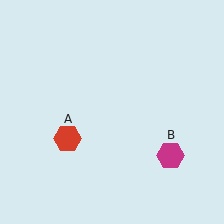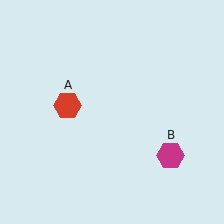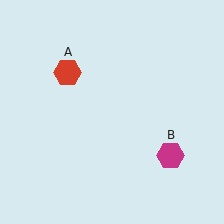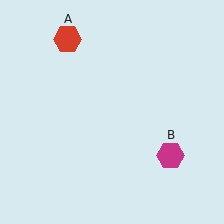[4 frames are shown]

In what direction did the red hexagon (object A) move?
The red hexagon (object A) moved up.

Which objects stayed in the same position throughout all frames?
Magenta hexagon (object B) remained stationary.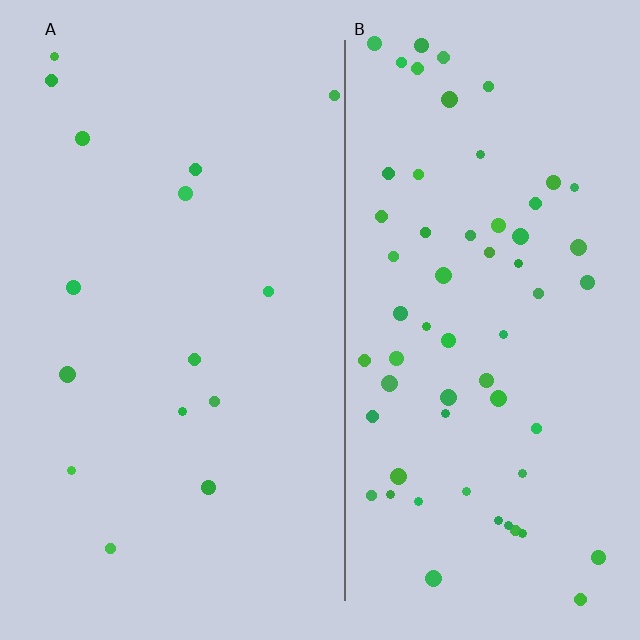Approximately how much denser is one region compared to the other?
Approximately 4.1× — region B over region A.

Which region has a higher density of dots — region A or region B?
B (the right).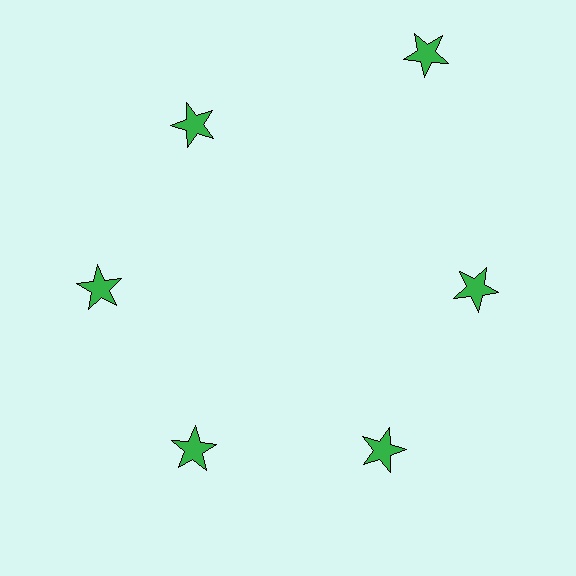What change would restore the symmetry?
The symmetry would be restored by moving it inward, back onto the ring so that all 6 stars sit at equal angles and equal distance from the center.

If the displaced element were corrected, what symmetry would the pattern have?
It would have 6-fold rotational symmetry — the pattern would map onto itself every 60 degrees.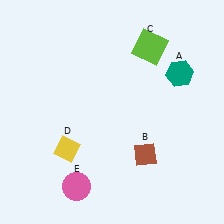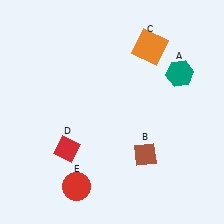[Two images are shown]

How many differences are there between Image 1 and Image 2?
There are 3 differences between the two images.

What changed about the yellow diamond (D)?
In Image 1, D is yellow. In Image 2, it changed to red.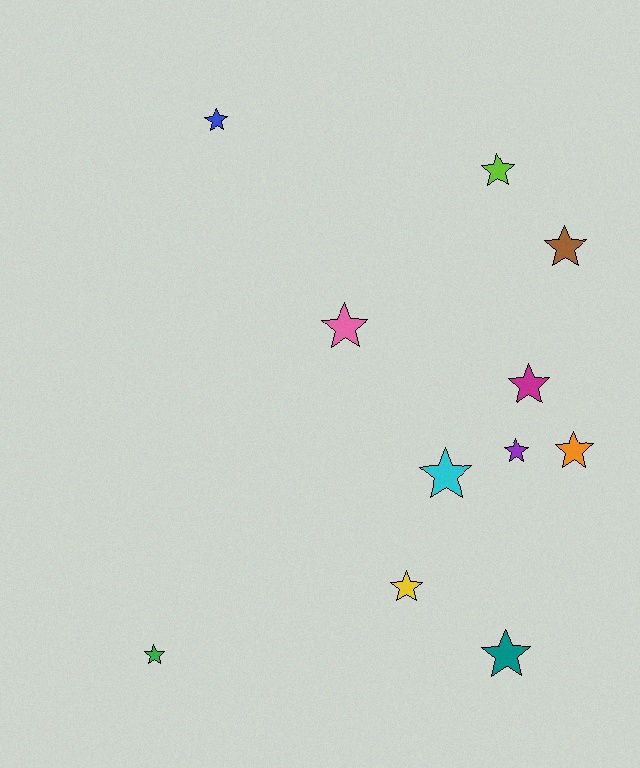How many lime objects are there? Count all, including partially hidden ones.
There is 1 lime object.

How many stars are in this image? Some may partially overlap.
There are 11 stars.